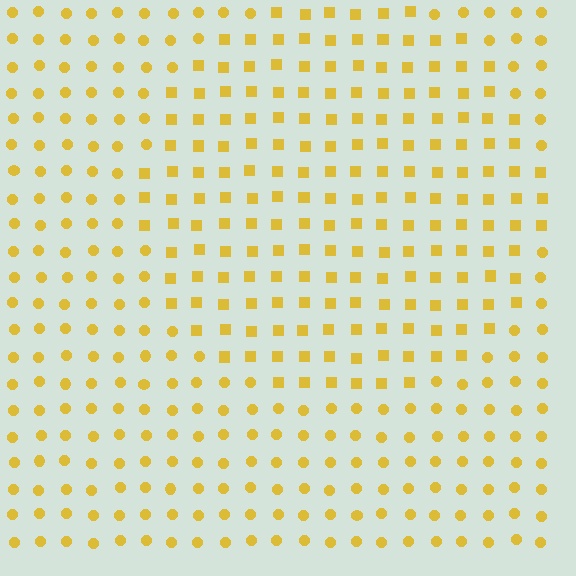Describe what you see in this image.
The image is filled with small yellow elements arranged in a uniform grid. A circle-shaped region contains squares, while the surrounding area contains circles. The boundary is defined purely by the change in element shape.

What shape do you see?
I see a circle.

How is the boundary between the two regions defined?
The boundary is defined by a change in element shape: squares inside vs. circles outside. All elements share the same color and spacing.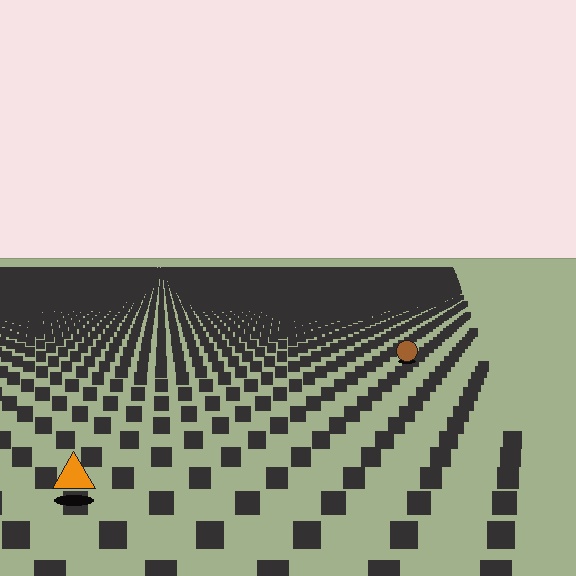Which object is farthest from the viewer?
The brown circle is farthest from the viewer. It appears smaller and the ground texture around it is denser.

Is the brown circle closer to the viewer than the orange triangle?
No. The orange triangle is closer — you can tell from the texture gradient: the ground texture is coarser near it.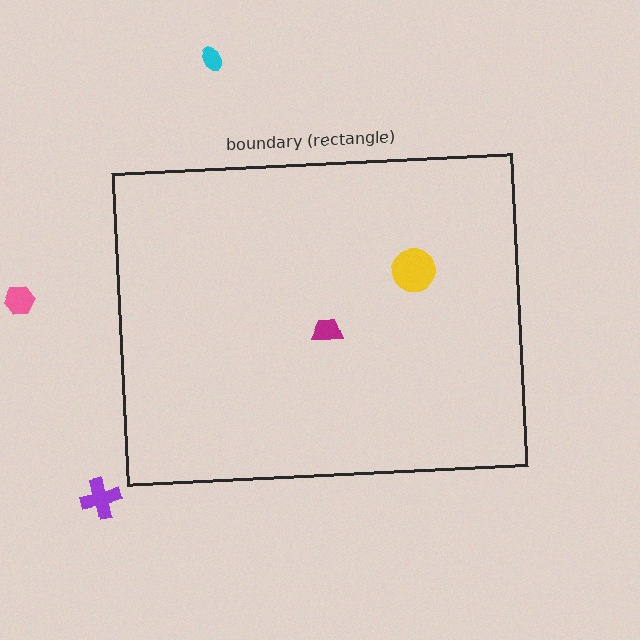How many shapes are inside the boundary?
2 inside, 3 outside.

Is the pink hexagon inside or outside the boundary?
Outside.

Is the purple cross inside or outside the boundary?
Outside.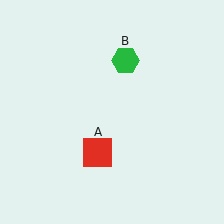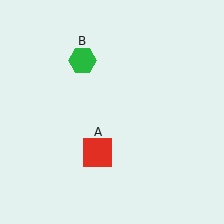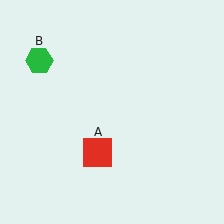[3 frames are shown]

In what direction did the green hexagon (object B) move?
The green hexagon (object B) moved left.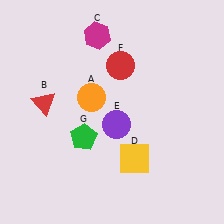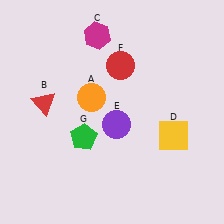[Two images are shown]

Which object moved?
The yellow square (D) moved right.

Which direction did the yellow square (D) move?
The yellow square (D) moved right.